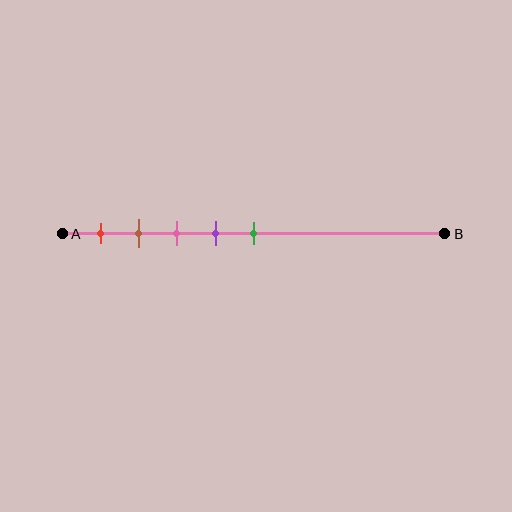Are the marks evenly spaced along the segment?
Yes, the marks are approximately evenly spaced.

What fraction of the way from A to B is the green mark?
The green mark is approximately 50% (0.5) of the way from A to B.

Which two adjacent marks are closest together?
The brown and pink marks are the closest adjacent pair.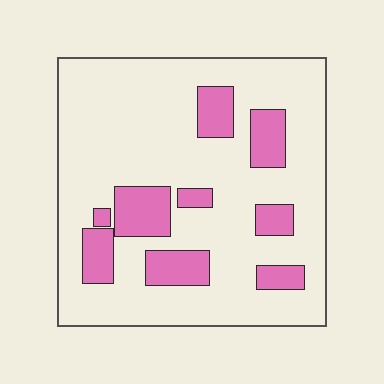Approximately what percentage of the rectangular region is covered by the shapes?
Approximately 20%.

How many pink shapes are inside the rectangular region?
9.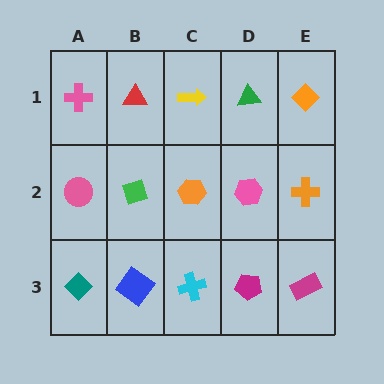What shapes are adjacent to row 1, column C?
An orange hexagon (row 2, column C), a red triangle (row 1, column B), a green triangle (row 1, column D).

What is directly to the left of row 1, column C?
A red triangle.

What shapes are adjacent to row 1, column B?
A green diamond (row 2, column B), a pink cross (row 1, column A), a yellow arrow (row 1, column C).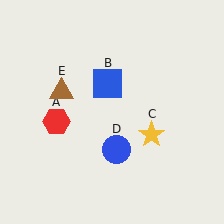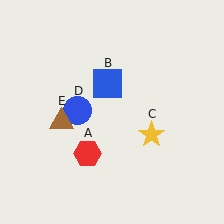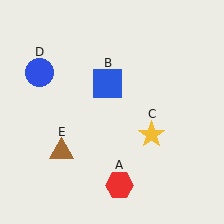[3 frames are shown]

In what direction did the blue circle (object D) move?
The blue circle (object D) moved up and to the left.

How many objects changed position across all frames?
3 objects changed position: red hexagon (object A), blue circle (object D), brown triangle (object E).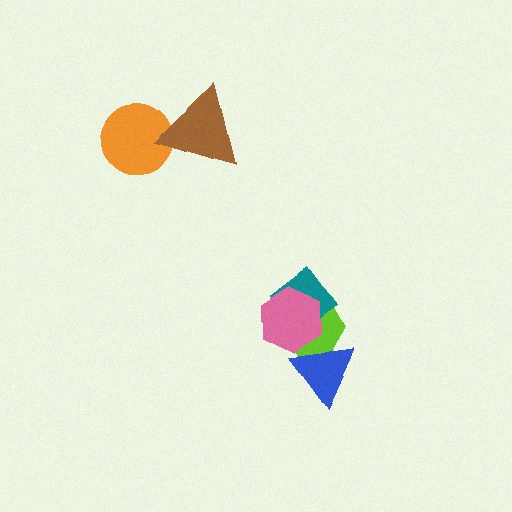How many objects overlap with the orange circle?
1 object overlaps with the orange circle.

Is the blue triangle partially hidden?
No, no other shape covers it.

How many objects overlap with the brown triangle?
1 object overlaps with the brown triangle.